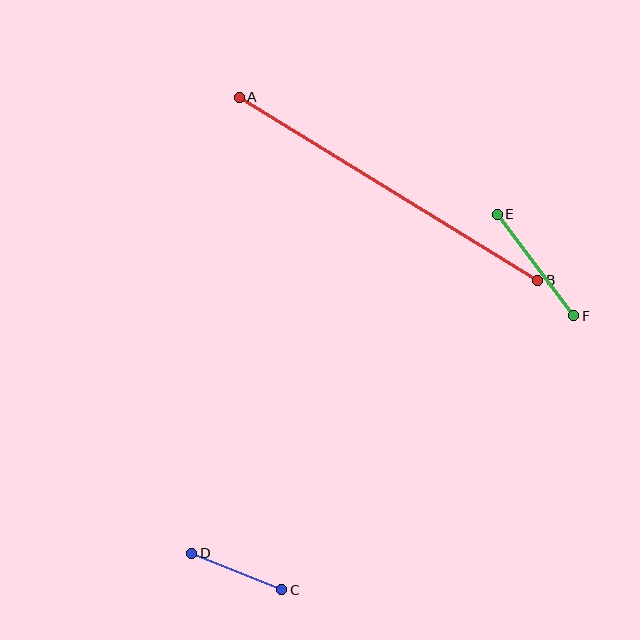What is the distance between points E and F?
The distance is approximately 127 pixels.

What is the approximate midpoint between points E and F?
The midpoint is at approximately (536, 265) pixels.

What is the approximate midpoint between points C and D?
The midpoint is at approximately (237, 571) pixels.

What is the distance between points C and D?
The distance is approximately 97 pixels.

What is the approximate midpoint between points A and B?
The midpoint is at approximately (388, 189) pixels.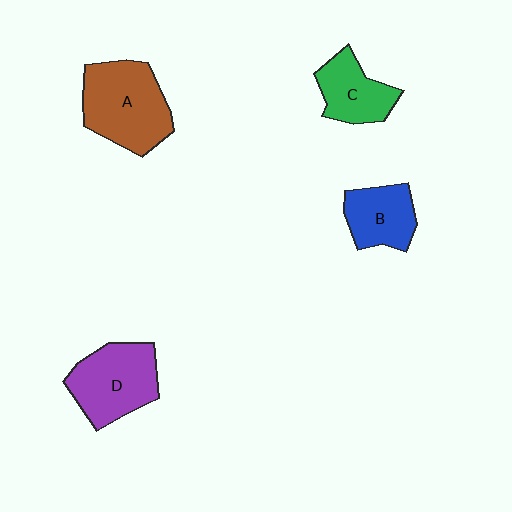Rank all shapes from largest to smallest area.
From largest to smallest: A (brown), D (purple), C (green), B (blue).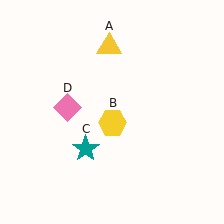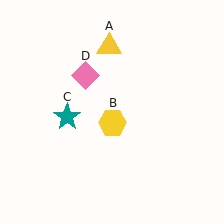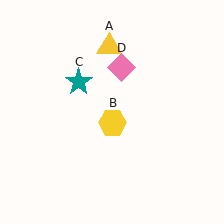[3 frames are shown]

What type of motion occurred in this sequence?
The teal star (object C), pink diamond (object D) rotated clockwise around the center of the scene.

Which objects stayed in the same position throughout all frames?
Yellow triangle (object A) and yellow hexagon (object B) remained stationary.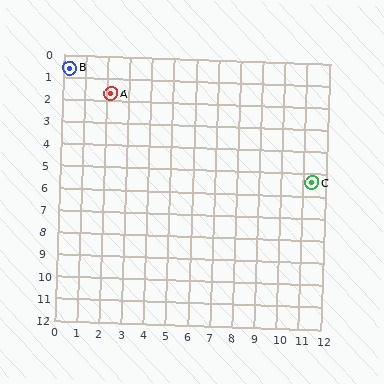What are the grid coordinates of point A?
Point A is at approximately (2.2, 1.7).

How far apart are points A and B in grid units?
Points A and B are about 2.2 grid units apart.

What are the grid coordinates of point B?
Point B is at approximately (0.3, 0.6).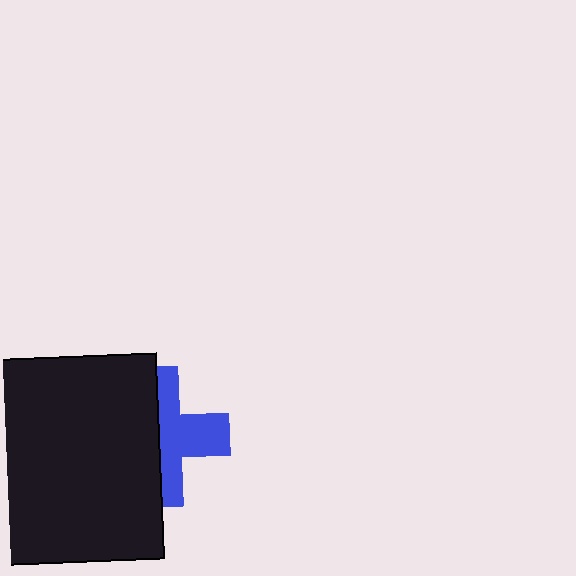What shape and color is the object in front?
The object in front is a black square.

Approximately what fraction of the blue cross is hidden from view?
Roughly 49% of the blue cross is hidden behind the black square.